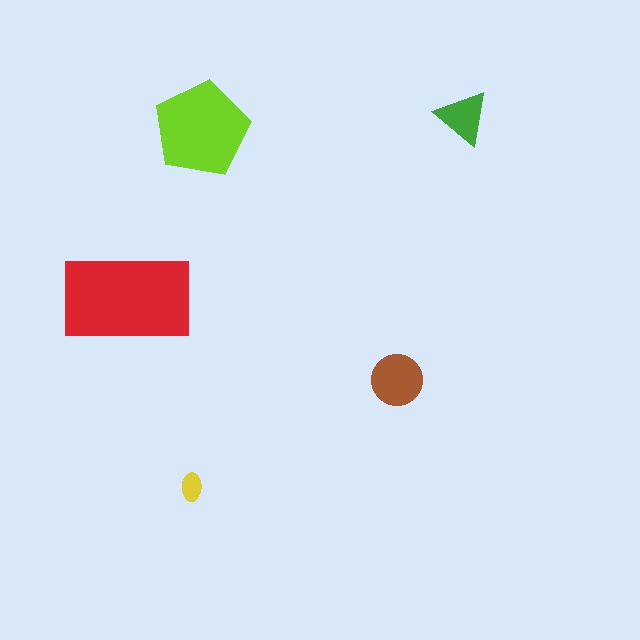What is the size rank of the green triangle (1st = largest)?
4th.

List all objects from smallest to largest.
The yellow ellipse, the green triangle, the brown circle, the lime pentagon, the red rectangle.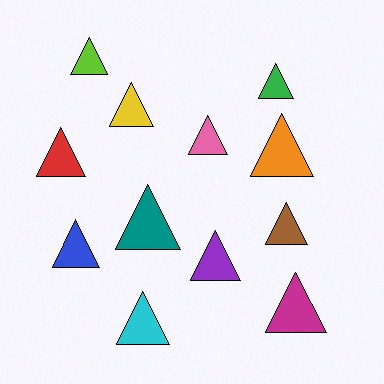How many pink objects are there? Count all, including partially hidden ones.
There is 1 pink object.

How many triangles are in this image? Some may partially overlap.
There are 12 triangles.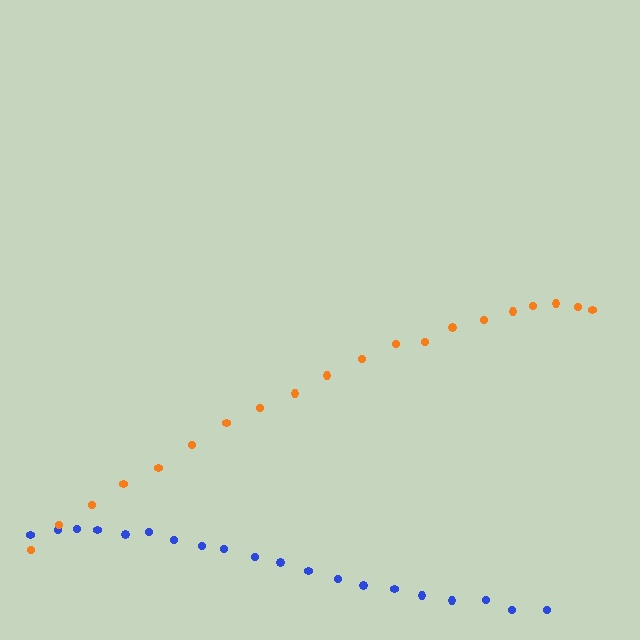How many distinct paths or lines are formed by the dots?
There are 2 distinct paths.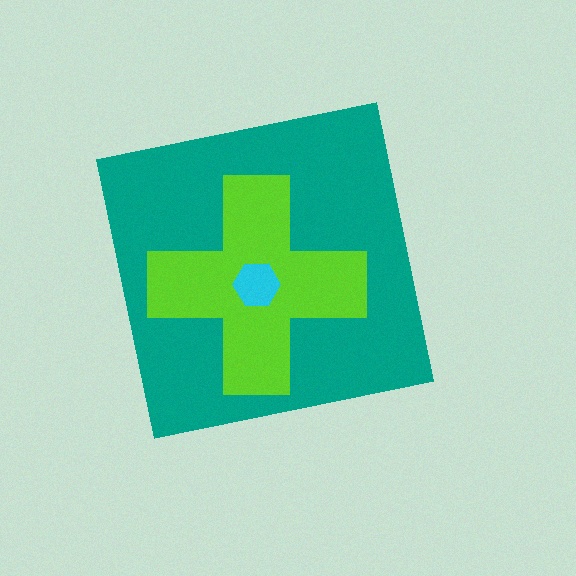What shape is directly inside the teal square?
The lime cross.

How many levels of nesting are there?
3.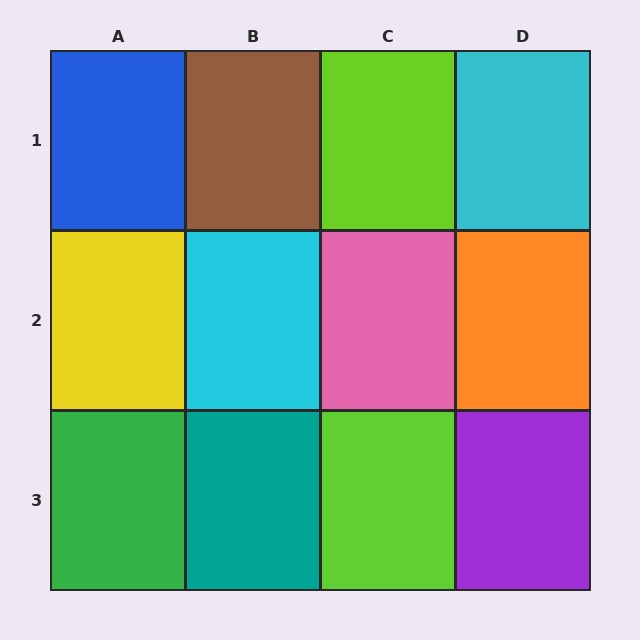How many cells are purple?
1 cell is purple.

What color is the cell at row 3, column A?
Green.